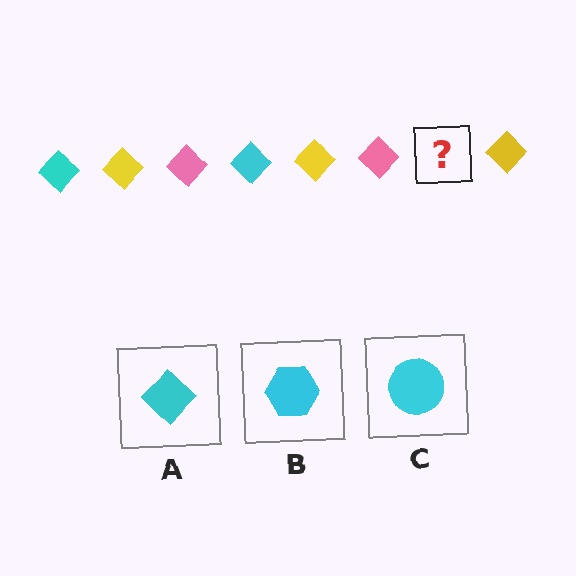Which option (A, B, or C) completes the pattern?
A.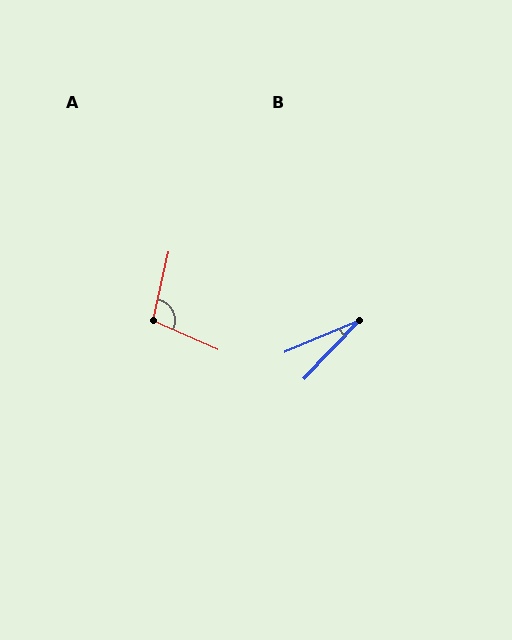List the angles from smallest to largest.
B (23°), A (101°).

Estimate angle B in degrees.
Approximately 23 degrees.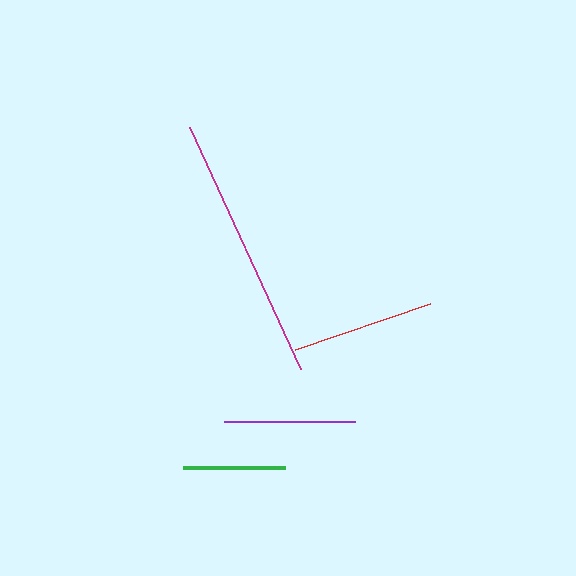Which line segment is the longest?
The magenta line is the longest at approximately 267 pixels.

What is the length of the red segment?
The red segment is approximately 143 pixels long.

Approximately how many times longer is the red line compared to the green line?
The red line is approximately 1.4 times the length of the green line.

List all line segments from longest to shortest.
From longest to shortest: magenta, red, purple, green.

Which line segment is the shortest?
The green line is the shortest at approximately 102 pixels.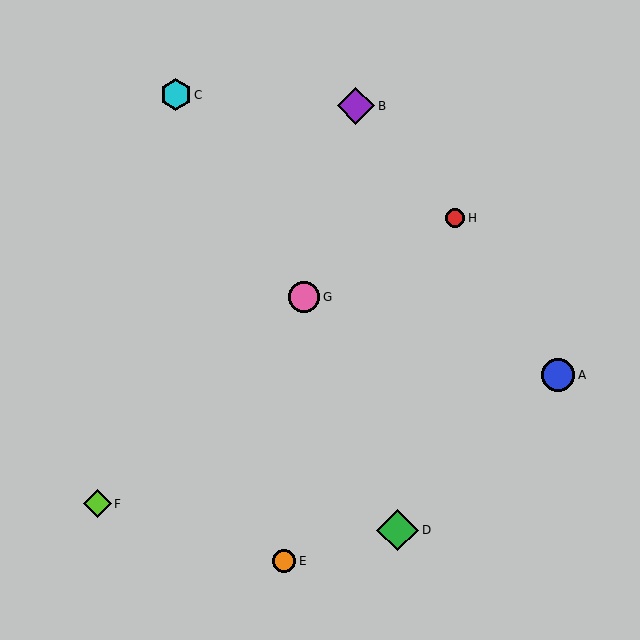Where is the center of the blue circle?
The center of the blue circle is at (558, 375).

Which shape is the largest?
The green diamond (labeled D) is the largest.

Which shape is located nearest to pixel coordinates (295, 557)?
The orange circle (labeled E) at (284, 561) is nearest to that location.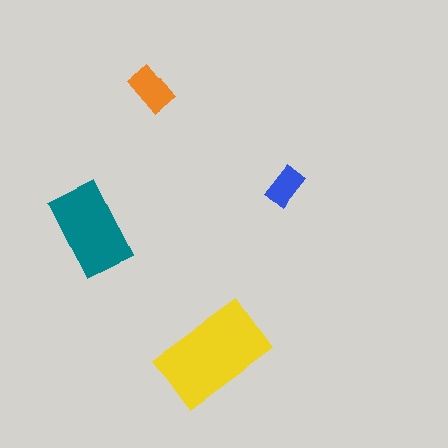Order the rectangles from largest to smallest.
the yellow one, the teal one, the orange one, the blue one.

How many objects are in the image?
There are 4 objects in the image.